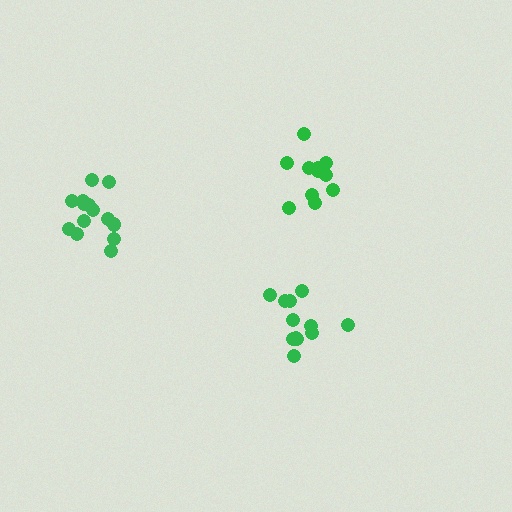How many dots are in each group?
Group 1: 14 dots, Group 2: 11 dots, Group 3: 12 dots (37 total).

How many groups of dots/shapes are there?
There are 3 groups.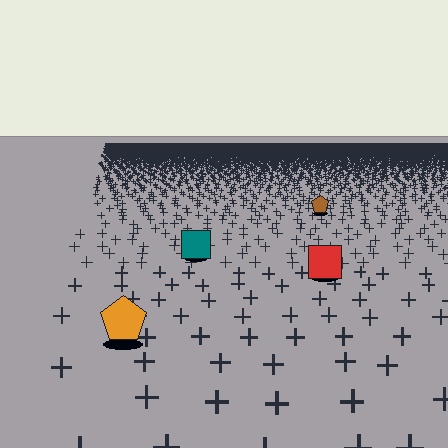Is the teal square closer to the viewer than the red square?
No. The red square is closer — you can tell from the texture gradient: the ground texture is coarser near it.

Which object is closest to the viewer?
The orange pentagon is closest. The texture marks near it are larger and more spread out.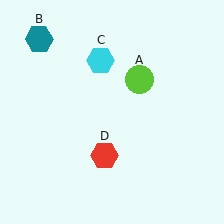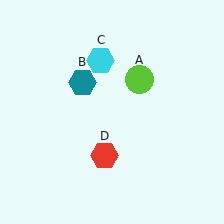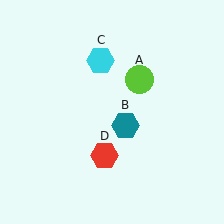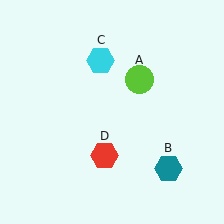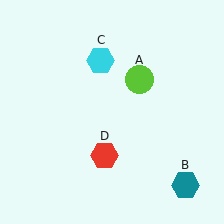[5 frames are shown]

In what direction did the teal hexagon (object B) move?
The teal hexagon (object B) moved down and to the right.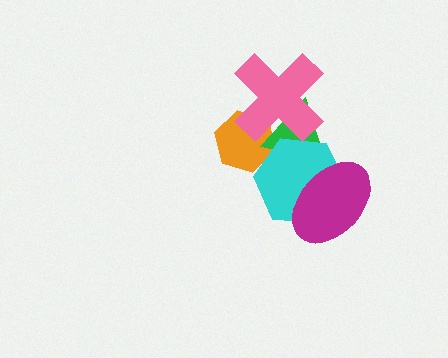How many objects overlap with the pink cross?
2 objects overlap with the pink cross.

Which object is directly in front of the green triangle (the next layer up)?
The pink cross is directly in front of the green triangle.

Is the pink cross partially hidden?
No, no other shape covers it.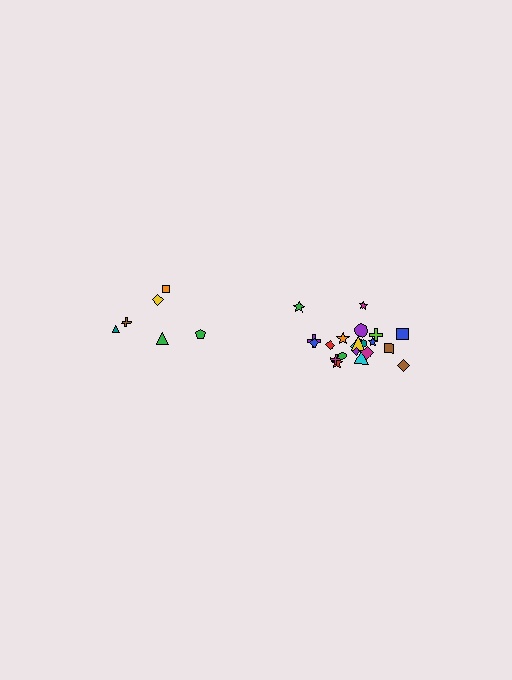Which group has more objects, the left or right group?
The right group.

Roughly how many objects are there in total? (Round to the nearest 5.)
Roughly 30 objects in total.